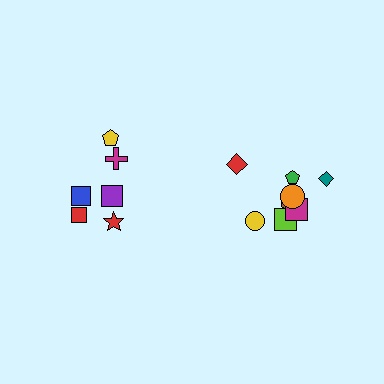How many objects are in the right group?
There are 8 objects.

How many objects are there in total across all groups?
There are 14 objects.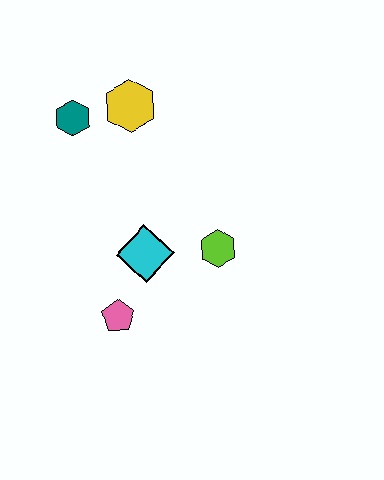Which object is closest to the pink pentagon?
The cyan diamond is closest to the pink pentagon.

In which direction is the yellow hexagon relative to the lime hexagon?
The yellow hexagon is above the lime hexagon.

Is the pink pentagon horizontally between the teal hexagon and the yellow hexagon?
Yes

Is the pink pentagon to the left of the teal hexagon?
No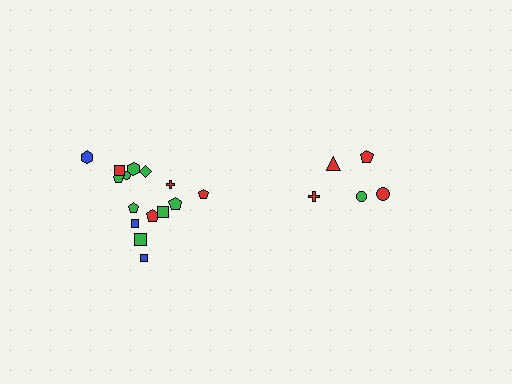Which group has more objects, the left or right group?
The left group.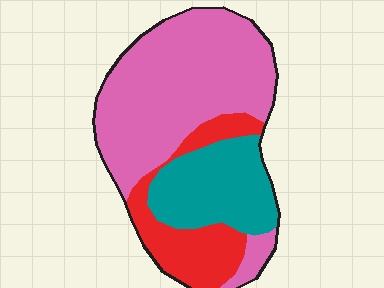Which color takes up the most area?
Pink, at roughly 55%.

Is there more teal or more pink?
Pink.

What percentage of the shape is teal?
Teal covers 24% of the shape.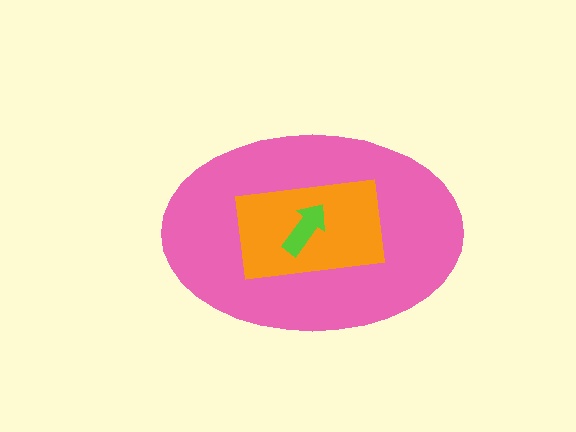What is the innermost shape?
The lime arrow.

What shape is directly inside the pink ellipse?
The orange rectangle.